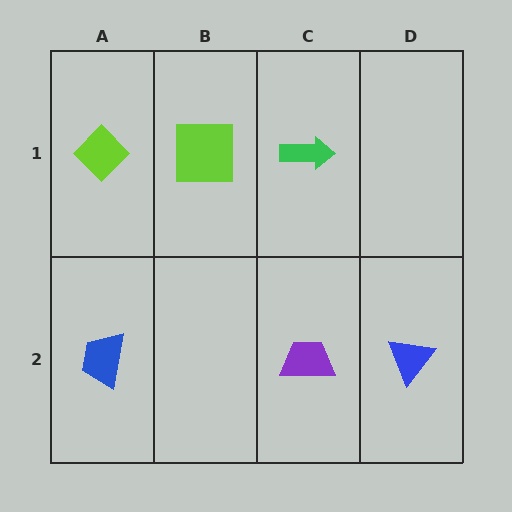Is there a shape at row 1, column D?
No, that cell is empty.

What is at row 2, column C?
A purple trapezoid.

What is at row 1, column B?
A lime square.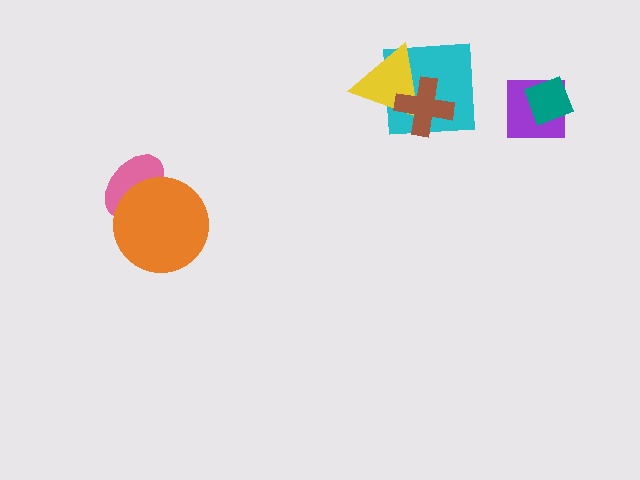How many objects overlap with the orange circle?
1 object overlaps with the orange circle.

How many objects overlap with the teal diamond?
1 object overlaps with the teal diamond.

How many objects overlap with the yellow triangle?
2 objects overlap with the yellow triangle.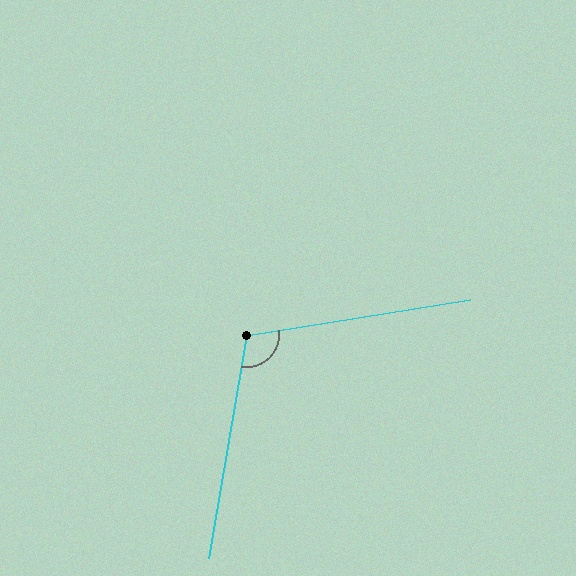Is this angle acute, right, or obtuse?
It is obtuse.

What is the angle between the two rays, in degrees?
Approximately 109 degrees.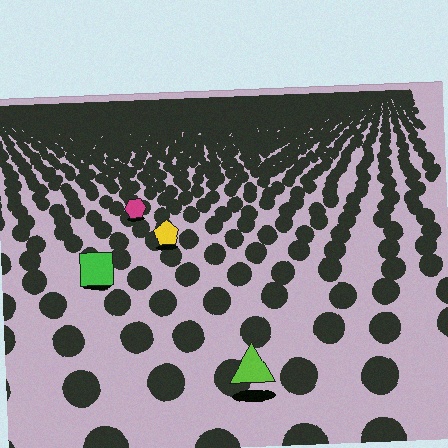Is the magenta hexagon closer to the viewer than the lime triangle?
No. The lime triangle is closer — you can tell from the texture gradient: the ground texture is coarser near it.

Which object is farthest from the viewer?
The magenta hexagon is farthest from the viewer. It appears smaller and the ground texture around it is denser.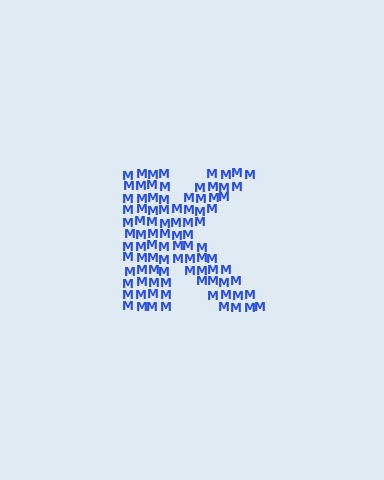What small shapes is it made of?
It is made of small letter M's.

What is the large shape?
The large shape is the letter K.